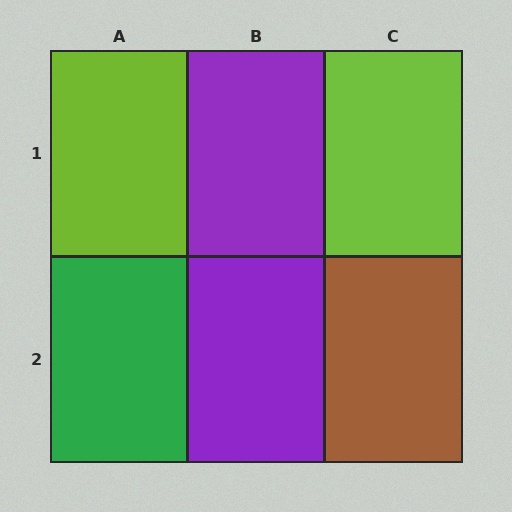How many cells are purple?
2 cells are purple.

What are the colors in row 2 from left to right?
Green, purple, brown.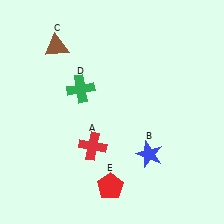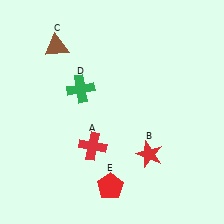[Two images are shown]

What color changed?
The star (B) changed from blue in Image 1 to red in Image 2.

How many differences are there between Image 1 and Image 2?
There is 1 difference between the two images.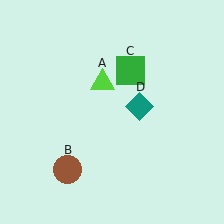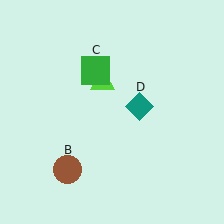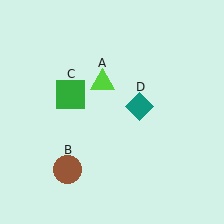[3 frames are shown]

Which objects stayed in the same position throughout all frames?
Lime triangle (object A) and brown circle (object B) and teal diamond (object D) remained stationary.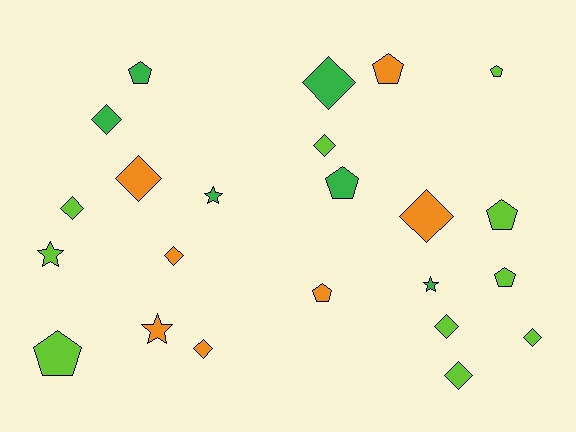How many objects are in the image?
There are 23 objects.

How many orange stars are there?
There is 1 orange star.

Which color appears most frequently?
Lime, with 10 objects.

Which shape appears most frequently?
Diamond, with 11 objects.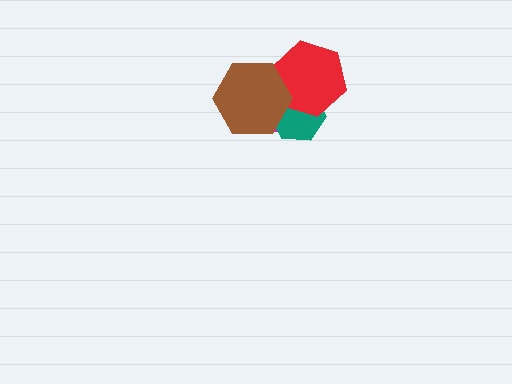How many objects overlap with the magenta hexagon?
3 objects overlap with the magenta hexagon.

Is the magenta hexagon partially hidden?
Yes, it is partially covered by another shape.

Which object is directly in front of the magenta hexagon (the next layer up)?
The teal hexagon is directly in front of the magenta hexagon.